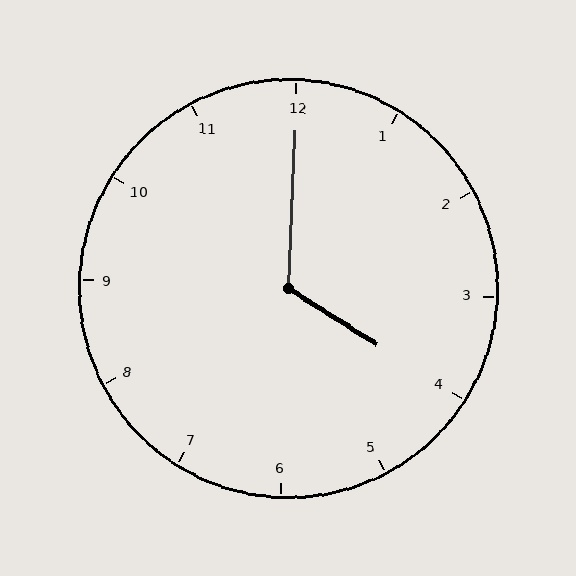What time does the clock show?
4:00.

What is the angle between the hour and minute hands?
Approximately 120 degrees.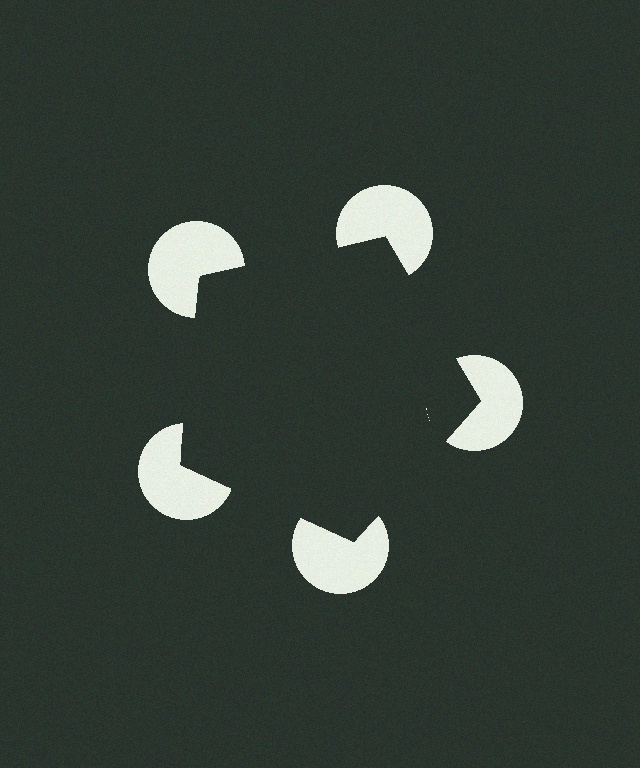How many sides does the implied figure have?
5 sides.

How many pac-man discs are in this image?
There are 5 — one at each vertex of the illusory pentagon.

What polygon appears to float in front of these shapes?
An illusory pentagon — its edges are inferred from the aligned wedge cuts in the pac-man discs, not physically drawn.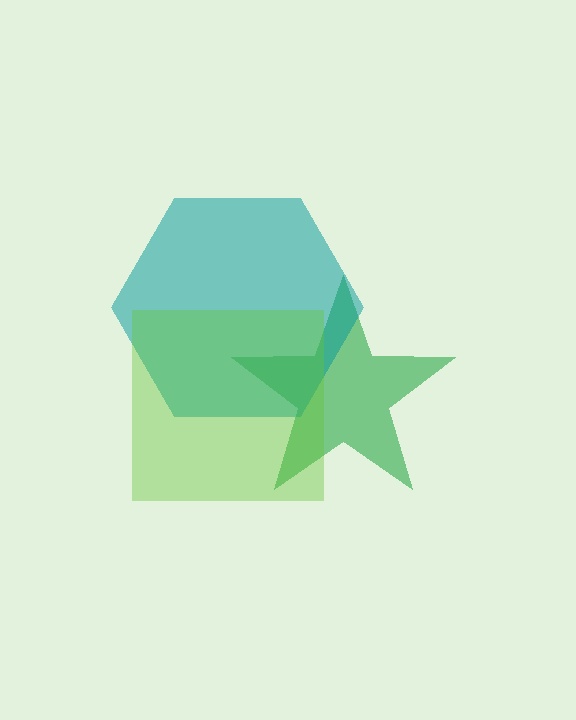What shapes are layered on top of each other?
The layered shapes are: a green star, a teal hexagon, a lime square.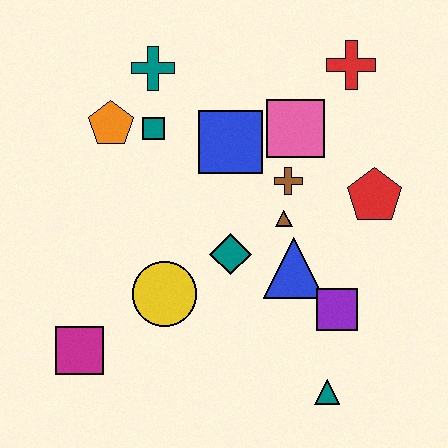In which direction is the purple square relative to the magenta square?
The purple square is to the right of the magenta square.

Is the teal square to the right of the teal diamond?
No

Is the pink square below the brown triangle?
No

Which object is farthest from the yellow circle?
The red cross is farthest from the yellow circle.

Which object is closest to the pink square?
The brown cross is closest to the pink square.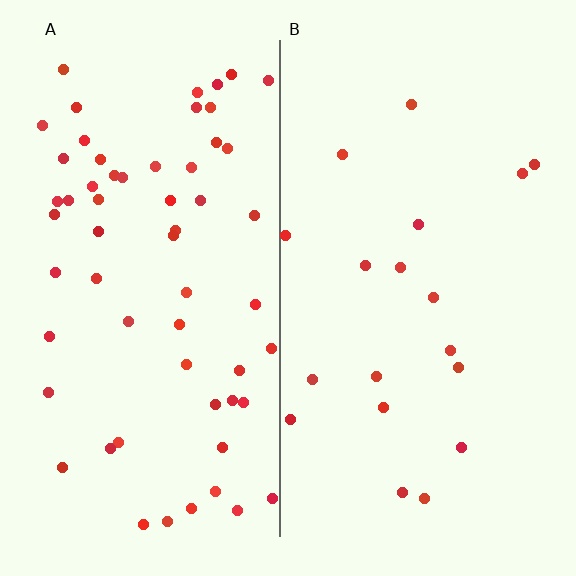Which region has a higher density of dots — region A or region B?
A (the left).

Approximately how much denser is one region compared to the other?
Approximately 3.2× — region A over region B.